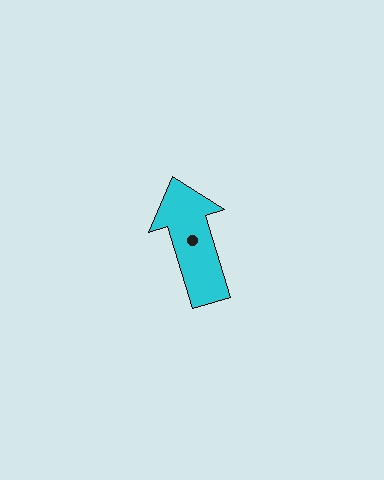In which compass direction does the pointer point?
North.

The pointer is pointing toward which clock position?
Roughly 11 o'clock.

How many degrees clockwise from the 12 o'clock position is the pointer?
Approximately 343 degrees.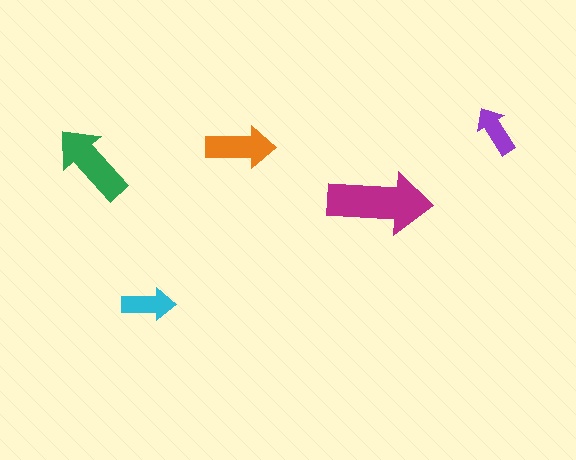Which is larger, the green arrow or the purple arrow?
The green one.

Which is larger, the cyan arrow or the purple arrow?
The cyan one.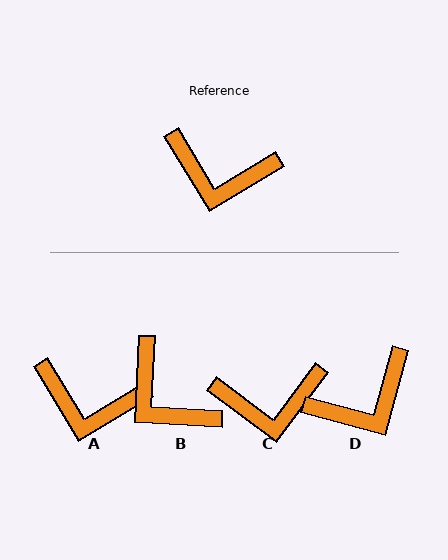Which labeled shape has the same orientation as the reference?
A.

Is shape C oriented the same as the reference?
No, it is off by about 22 degrees.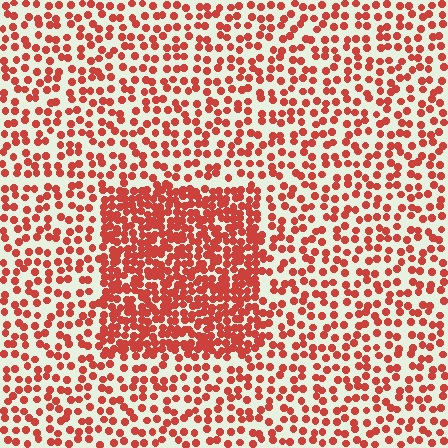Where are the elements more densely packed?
The elements are more densely packed inside the rectangle boundary.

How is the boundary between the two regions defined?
The boundary is defined by a change in element density (approximately 2.2x ratio). All elements are the same color, size, and shape.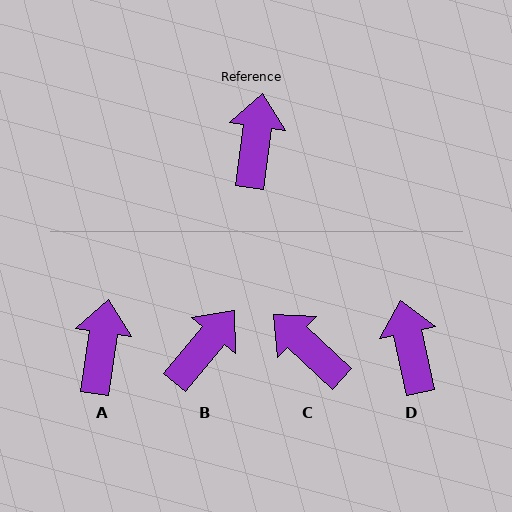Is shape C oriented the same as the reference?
No, it is off by about 55 degrees.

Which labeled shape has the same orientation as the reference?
A.